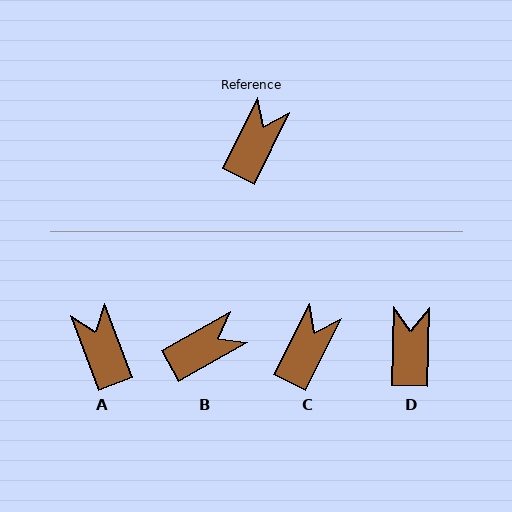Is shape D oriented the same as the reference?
No, it is off by about 25 degrees.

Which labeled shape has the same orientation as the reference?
C.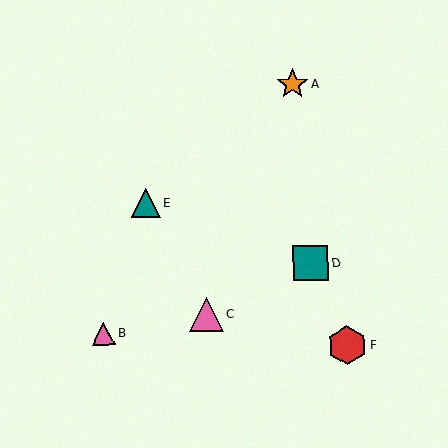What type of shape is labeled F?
Shape F is a red hexagon.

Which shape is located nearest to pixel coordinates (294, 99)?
The orange star (labeled A) at (293, 84) is nearest to that location.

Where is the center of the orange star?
The center of the orange star is at (293, 84).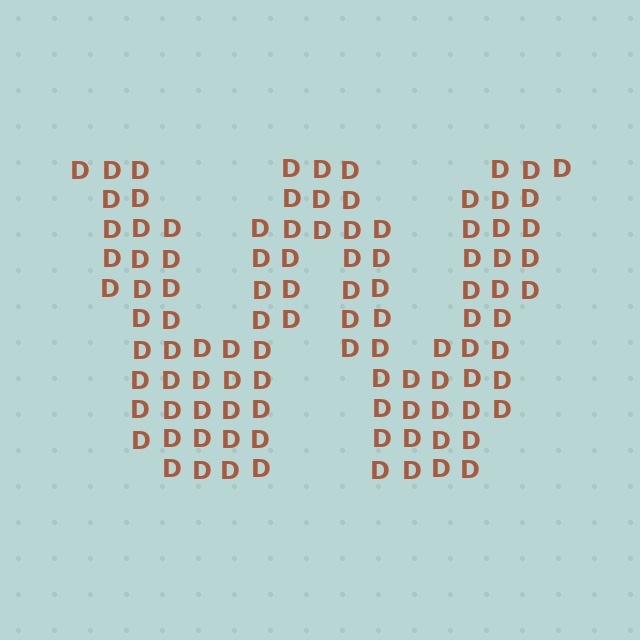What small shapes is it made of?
It is made of small letter D's.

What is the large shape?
The large shape is the letter W.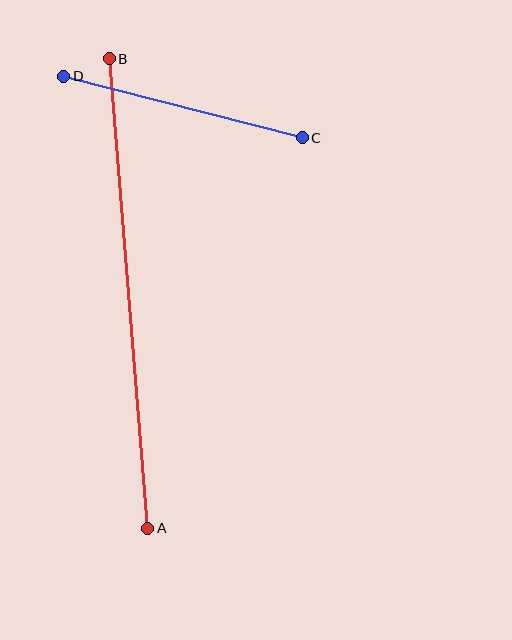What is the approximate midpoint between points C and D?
The midpoint is at approximately (183, 107) pixels.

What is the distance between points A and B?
The distance is approximately 471 pixels.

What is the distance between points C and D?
The distance is approximately 246 pixels.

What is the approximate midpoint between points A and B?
The midpoint is at approximately (128, 293) pixels.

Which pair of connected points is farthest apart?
Points A and B are farthest apart.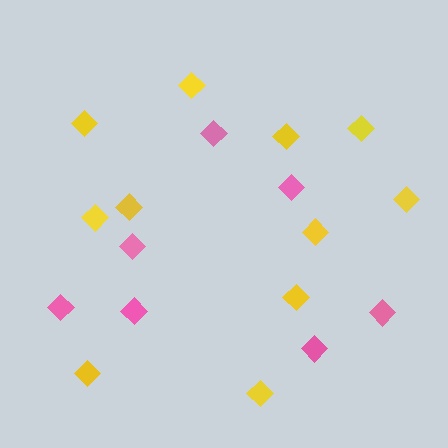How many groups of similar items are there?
There are 2 groups: one group of yellow diamonds (11) and one group of pink diamonds (7).